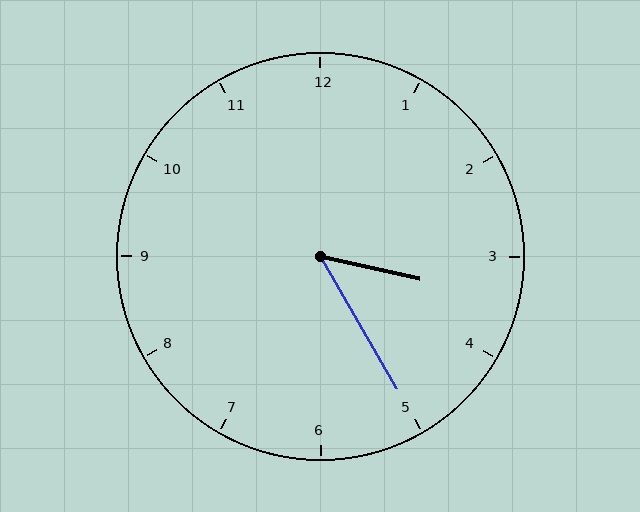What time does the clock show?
3:25.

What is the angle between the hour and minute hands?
Approximately 48 degrees.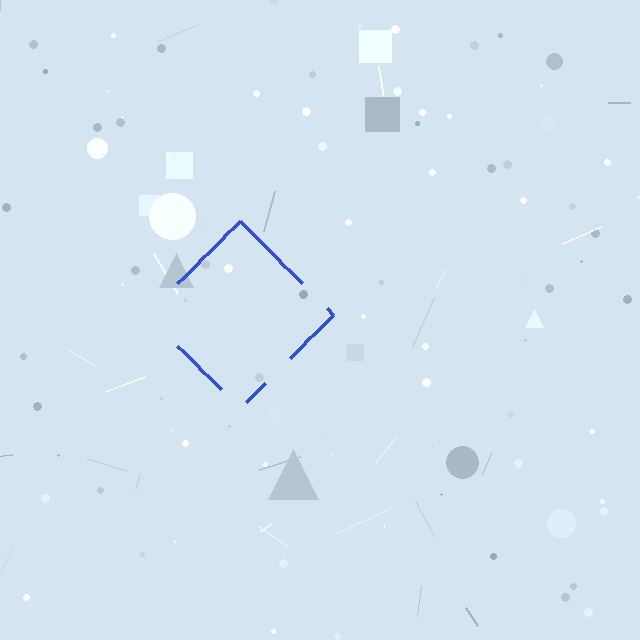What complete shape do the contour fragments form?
The contour fragments form a diamond.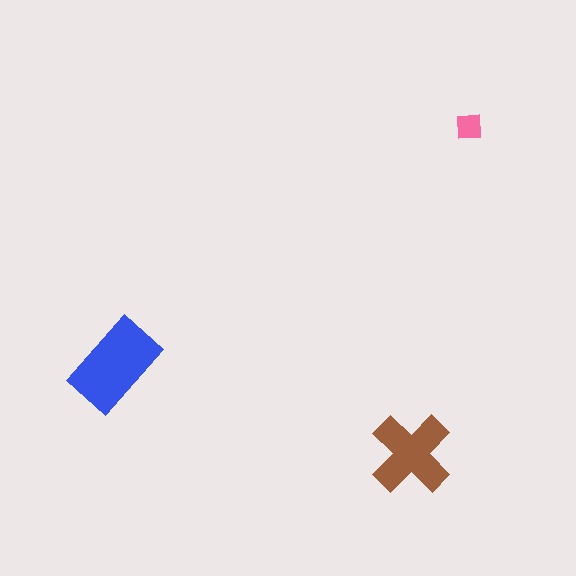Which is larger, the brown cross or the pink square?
The brown cross.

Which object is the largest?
The blue rectangle.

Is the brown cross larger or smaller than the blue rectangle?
Smaller.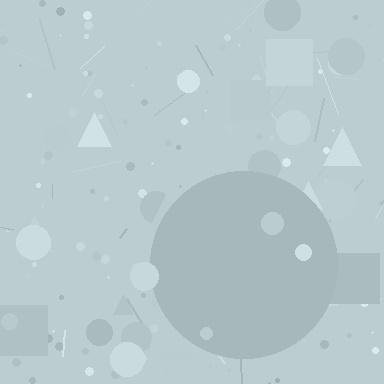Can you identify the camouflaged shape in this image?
The camouflaged shape is a circle.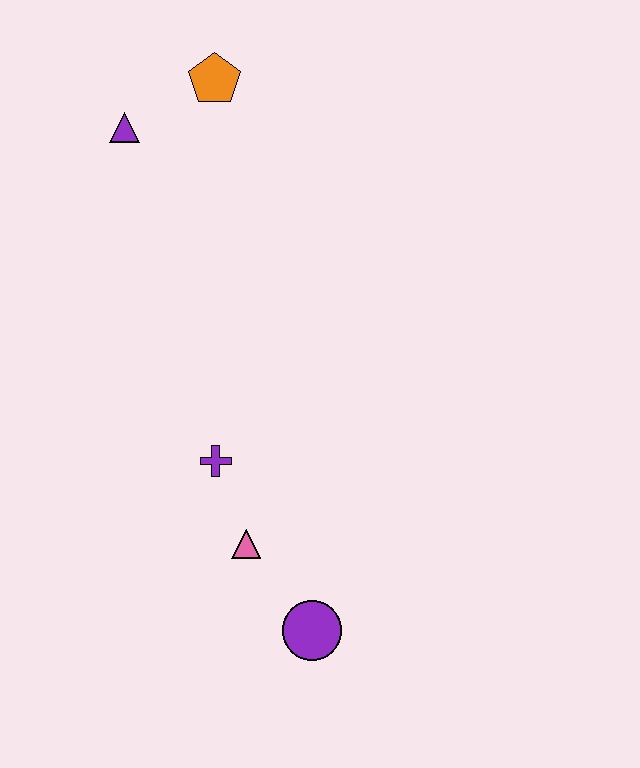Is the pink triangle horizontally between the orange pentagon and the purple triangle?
No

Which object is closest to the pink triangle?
The purple cross is closest to the pink triangle.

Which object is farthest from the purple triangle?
The purple circle is farthest from the purple triangle.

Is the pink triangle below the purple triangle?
Yes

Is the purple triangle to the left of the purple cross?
Yes